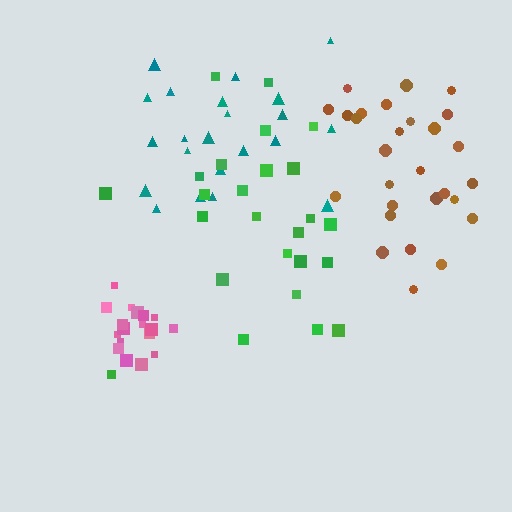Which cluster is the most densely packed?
Pink.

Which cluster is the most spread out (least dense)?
Green.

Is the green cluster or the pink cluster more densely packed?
Pink.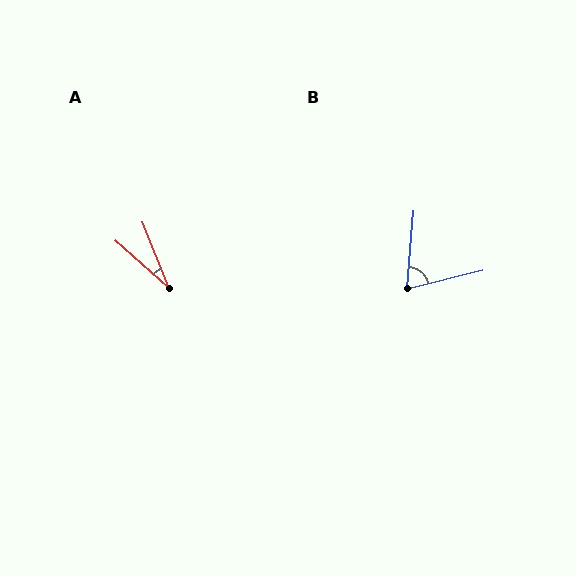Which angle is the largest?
B, at approximately 72 degrees.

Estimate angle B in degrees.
Approximately 72 degrees.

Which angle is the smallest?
A, at approximately 26 degrees.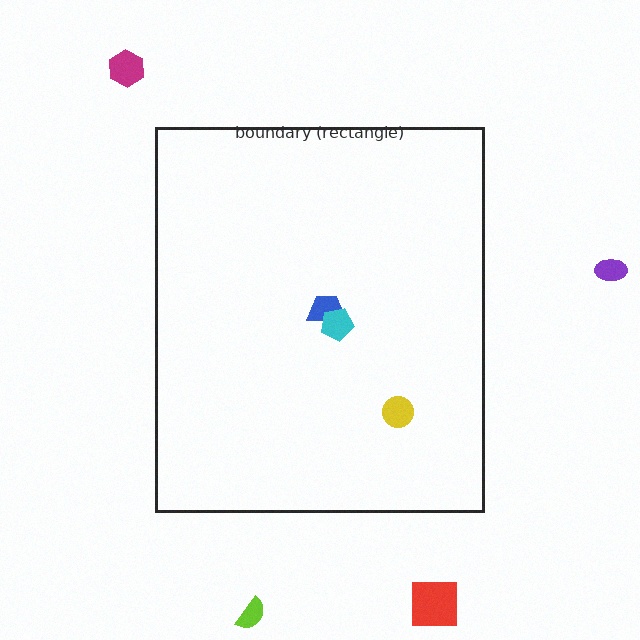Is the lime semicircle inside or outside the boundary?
Outside.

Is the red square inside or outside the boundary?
Outside.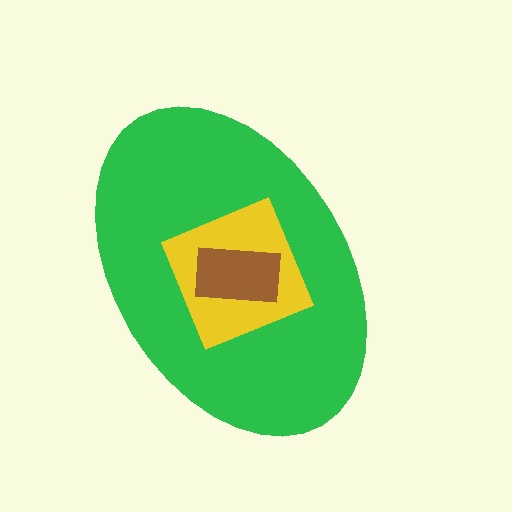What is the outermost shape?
The green ellipse.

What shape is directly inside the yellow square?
The brown rectangle.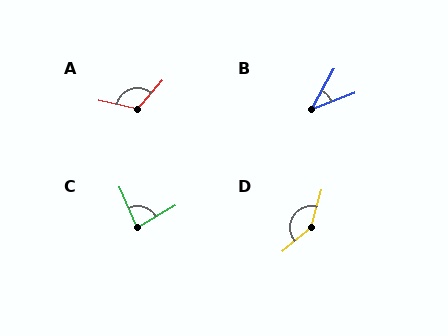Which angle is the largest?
D, at approximately 146 degrees.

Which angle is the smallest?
B, at approximately 39 degrees.